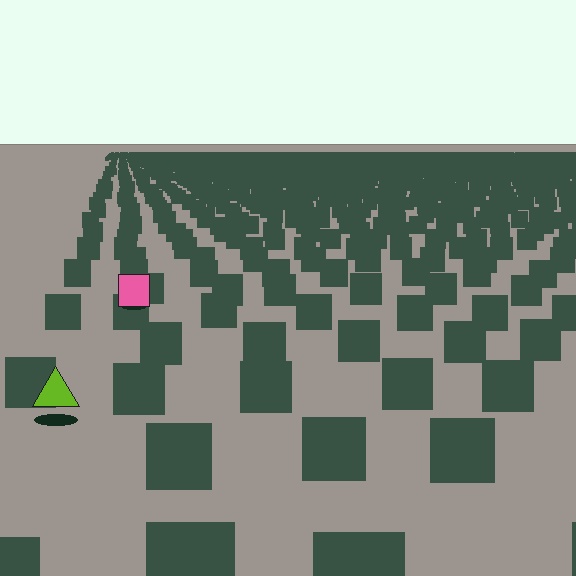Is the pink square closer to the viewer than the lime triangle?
No. The lime triangle is closer — you can tell from the texture gradient: the ground texture is coarser near it.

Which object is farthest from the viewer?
The pink square is farthest from the viewer. It appears smaller and the ground texture around it is denser.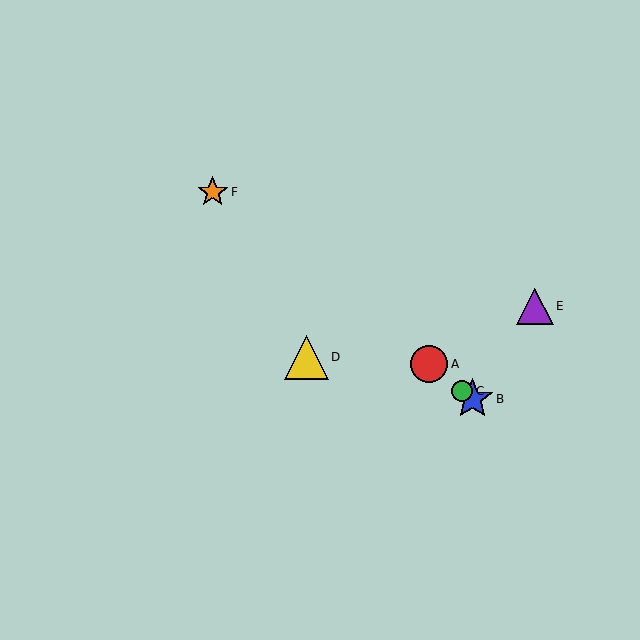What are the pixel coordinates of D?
Object D is at (306, 357).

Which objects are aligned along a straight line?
Objects A, B, C, F are aligned along a straight line.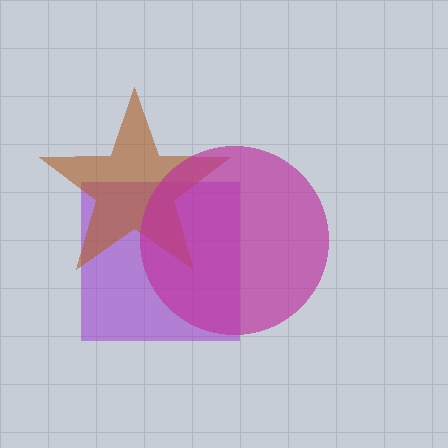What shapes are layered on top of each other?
The layered shapes are: a purple square, a brown star, a magenta circle.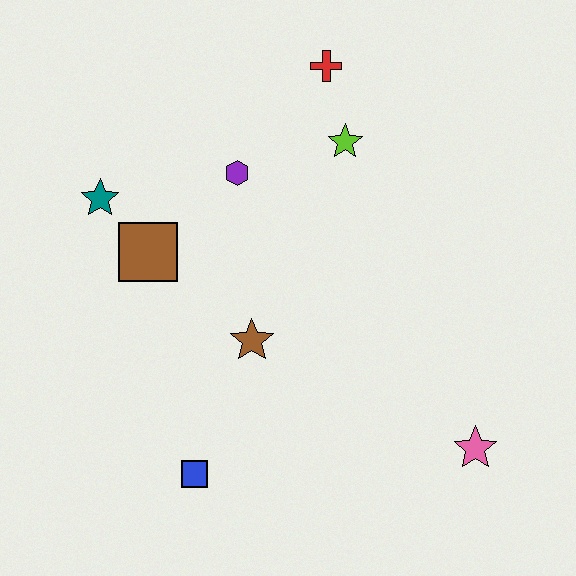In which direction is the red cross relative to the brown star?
The red cross is above the brown star.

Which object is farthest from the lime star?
The blue square is farthest from the lime star.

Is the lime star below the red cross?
Yes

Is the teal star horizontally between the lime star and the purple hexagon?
No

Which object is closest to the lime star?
The red cross is closest to the lime star.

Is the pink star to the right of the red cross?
Yes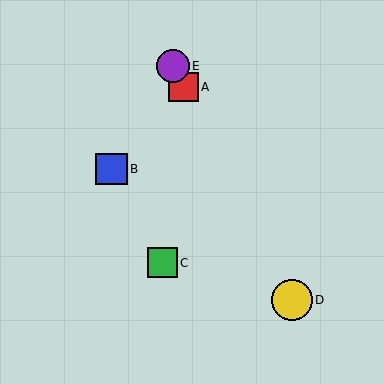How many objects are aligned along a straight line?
3 objects (A, D, E) are aligned along a straight line.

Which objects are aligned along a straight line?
Objects A, D, E are aligned along a straight line.